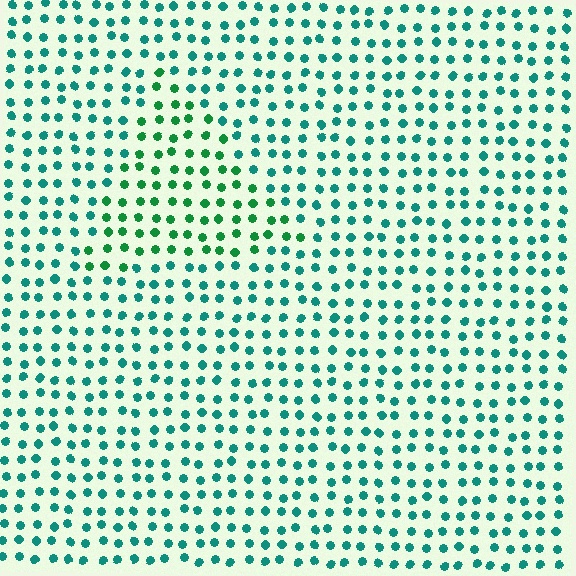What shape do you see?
I see a triangle.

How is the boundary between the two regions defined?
The boundary is defined purely by a slight shift in hue (about 33 degrees). Spacing, size, and orientation are identical on both sides.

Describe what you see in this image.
The image is filled with small teal elements in a uniform arrangement. A triangle-shaped region is visible where the elements are tinted to a slightly different hue, forming a subtle color boundary.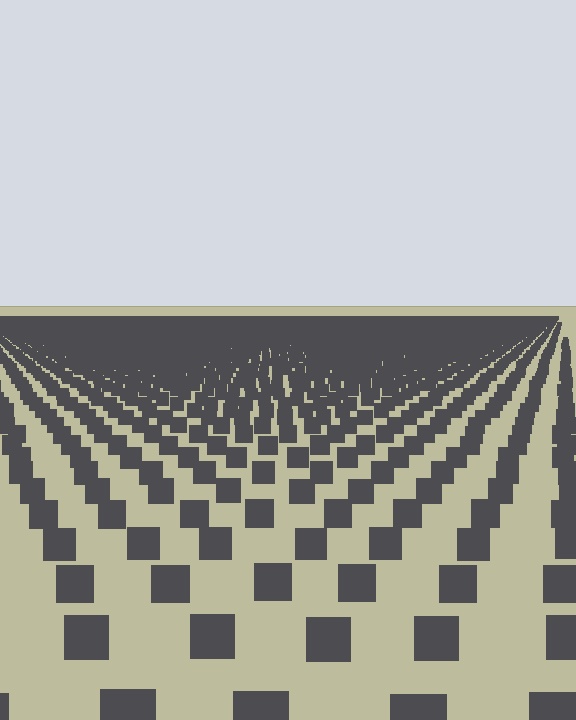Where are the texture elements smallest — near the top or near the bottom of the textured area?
Near the top.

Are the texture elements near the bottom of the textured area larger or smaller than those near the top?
Larger. Near the bottom, elements are closer to the viewer and appear at a bigger on-screen size.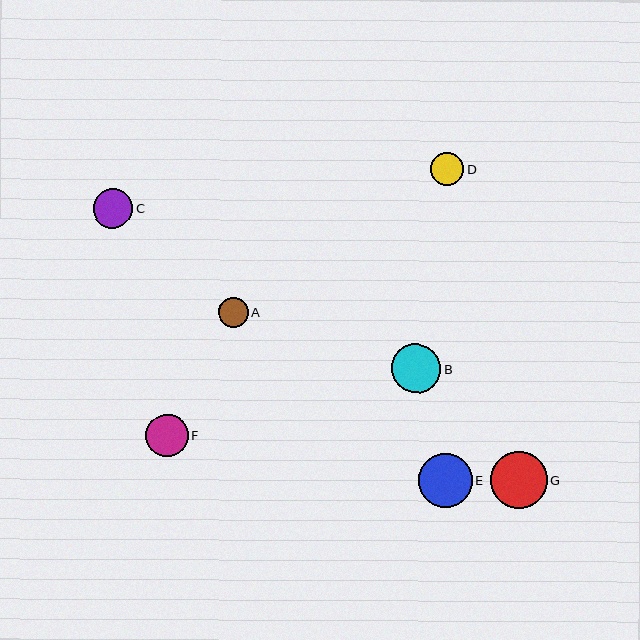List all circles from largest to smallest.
From largest to smallest: G, E, B, F, C, D, A.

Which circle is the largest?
Circle G is the largest with a size of approximately 57 pixels.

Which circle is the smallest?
Circle A is the smallest with a size of approximately 30 pixels.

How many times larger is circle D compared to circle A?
Circle D is approximately 1.1 times the size of circle A.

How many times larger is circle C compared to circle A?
Circle C is approximately 1.3 times the size of circle A.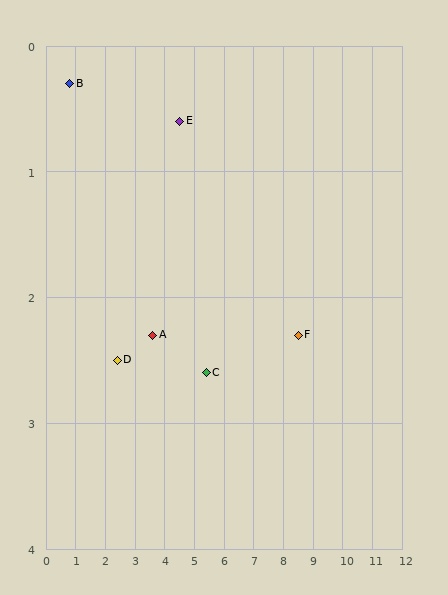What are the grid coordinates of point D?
Point D is at approximately (2.4, 2.5).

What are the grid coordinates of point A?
Point A is at approximately (3.6, 2.3).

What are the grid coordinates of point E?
Point E is at approximately (4.5, 0.6).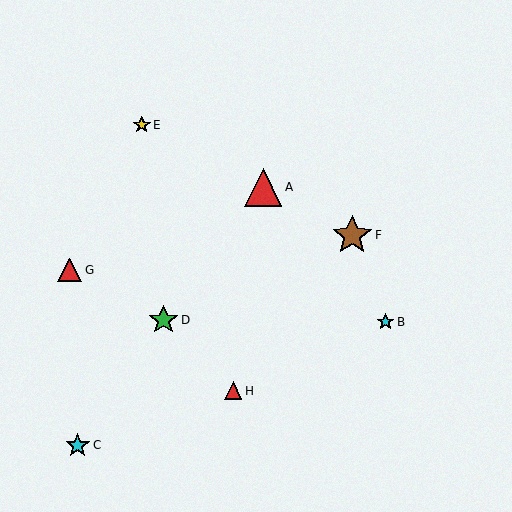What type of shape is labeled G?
Shape G is a red triangle.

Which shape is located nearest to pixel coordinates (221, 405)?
The red triangle (labeled H) at (233, 391) is nearest to that location.